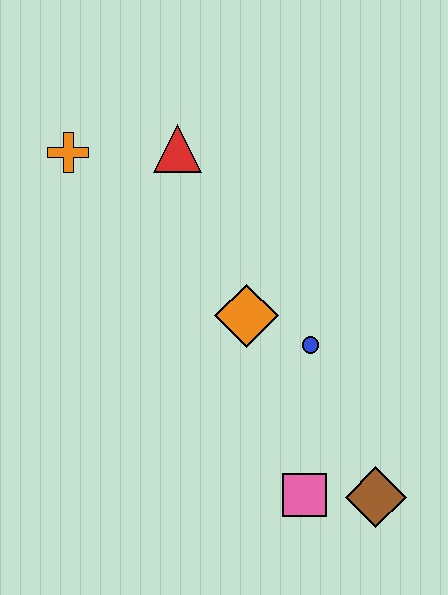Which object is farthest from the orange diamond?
The orange cross is farthest from the orange diamond.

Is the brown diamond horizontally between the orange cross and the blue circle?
No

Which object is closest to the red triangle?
The orange cross is closest to the red triangle.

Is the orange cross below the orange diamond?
No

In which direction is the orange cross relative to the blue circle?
The orange cross is to the left of the blue circle.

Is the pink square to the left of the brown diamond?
Yes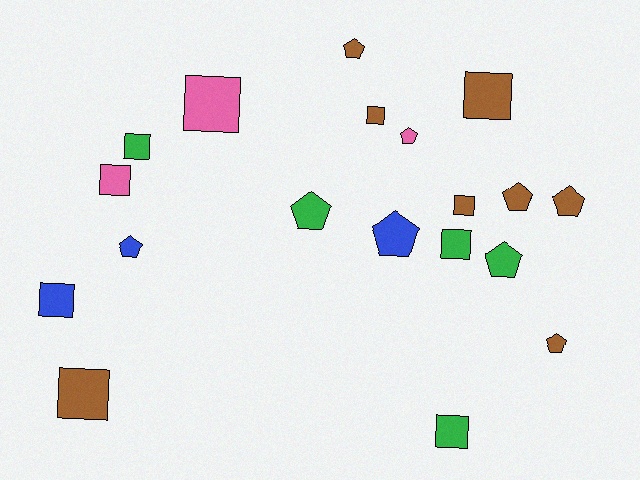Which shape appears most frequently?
Square, with 10 objects.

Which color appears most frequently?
Brown, with 8 objects.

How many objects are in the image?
There are 19 objects.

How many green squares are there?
There are 3 green squares.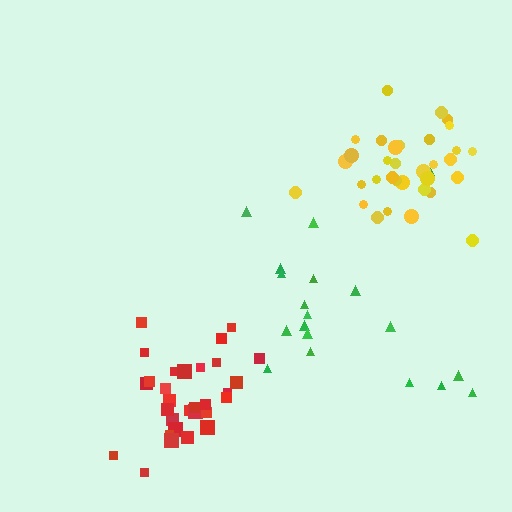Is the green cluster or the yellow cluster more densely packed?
Yellow.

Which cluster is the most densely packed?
Yellow.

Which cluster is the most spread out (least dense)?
Green.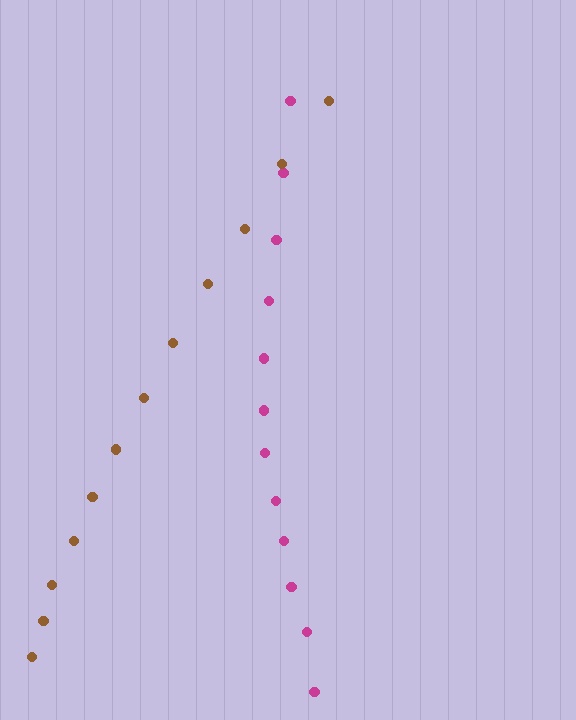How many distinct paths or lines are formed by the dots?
There are 2 distinct paths.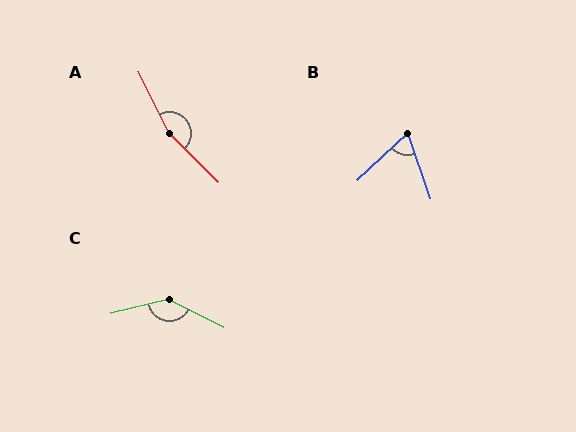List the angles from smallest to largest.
B (65°), C (139°), A (162°).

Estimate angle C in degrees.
Approximately 139 degrees.